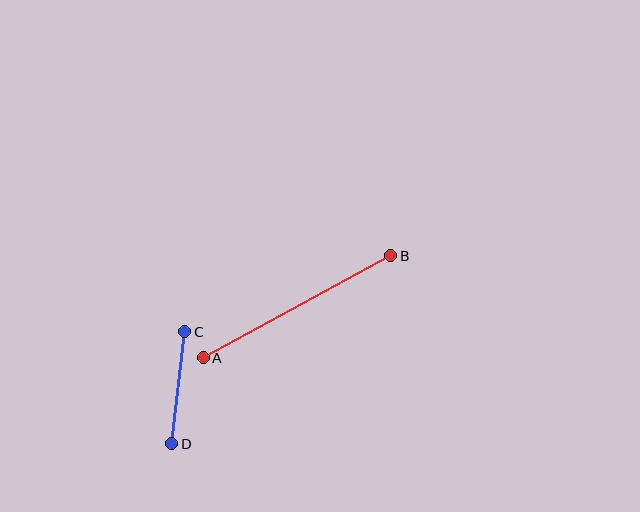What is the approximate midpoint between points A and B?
The midpoint is at approximately (297, 307) pixels.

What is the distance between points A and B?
The distance is approximately 213 pixels.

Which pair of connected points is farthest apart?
Points A and B are farthest apart.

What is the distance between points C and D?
The distance is approximately 113 pixels.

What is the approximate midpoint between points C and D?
The midpoint is at approximately (178, 388) pixels.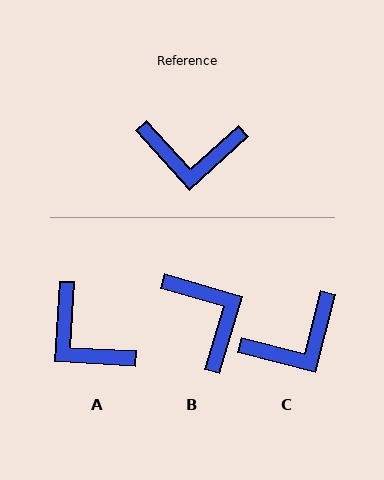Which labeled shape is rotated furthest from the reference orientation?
B, about 121 degrees away.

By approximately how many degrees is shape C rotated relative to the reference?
Approximately 34 degrees counter-clockwise.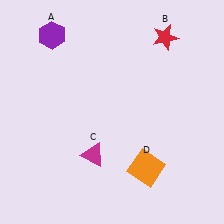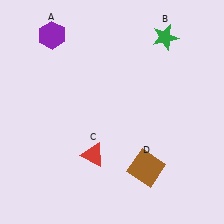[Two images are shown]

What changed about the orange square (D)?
In Image 1, D is orange. In Image 2, it changed to brown.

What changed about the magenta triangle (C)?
In Image 1, C is magenta. In Image 2, it changed to red.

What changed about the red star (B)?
In Image 1, B is red. In Image 2, it changed to green.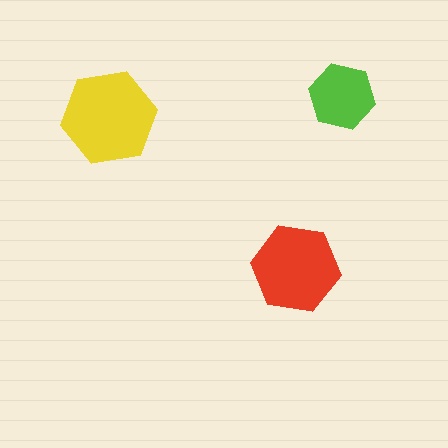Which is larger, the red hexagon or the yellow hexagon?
The yellow one.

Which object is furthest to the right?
The lime hexagon is rightmost.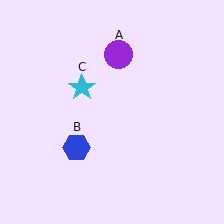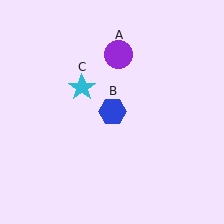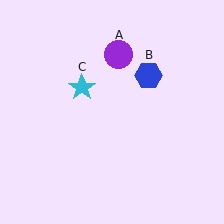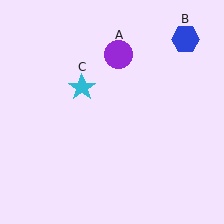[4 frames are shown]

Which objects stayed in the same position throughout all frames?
Purple circle (object A) and cyan star (object C) remained stationary.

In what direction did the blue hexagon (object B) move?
The blue hexagon (object B) moved up and to the right.